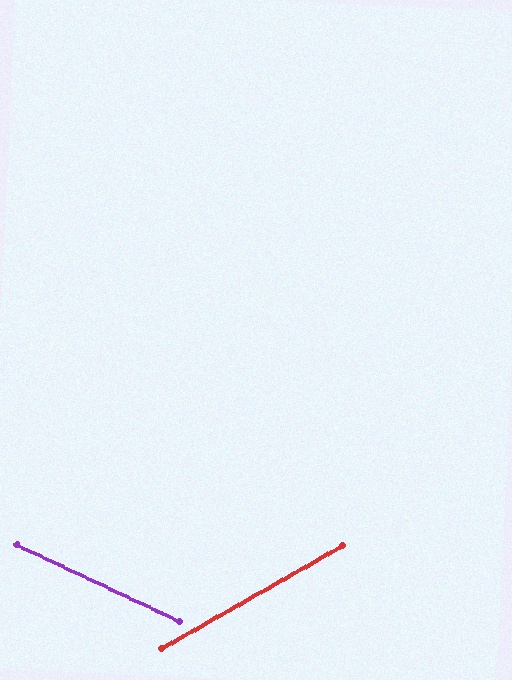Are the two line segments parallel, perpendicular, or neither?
Neither parallel nor perpendicular — they differ by about 55°.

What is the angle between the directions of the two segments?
Approximately 55 degrees.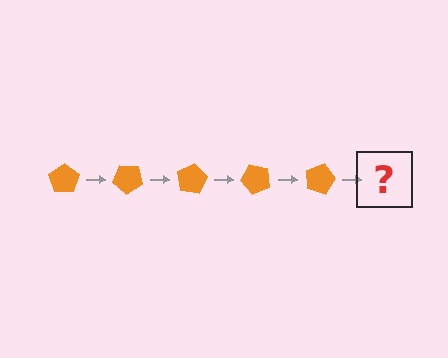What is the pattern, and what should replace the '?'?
The pattern is that the pentagon rotates 40 degrees each step. The '?' should be an orange pentagon rotated 200 degrees.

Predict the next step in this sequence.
The next step is an orange pentagon rotated 200 degrees.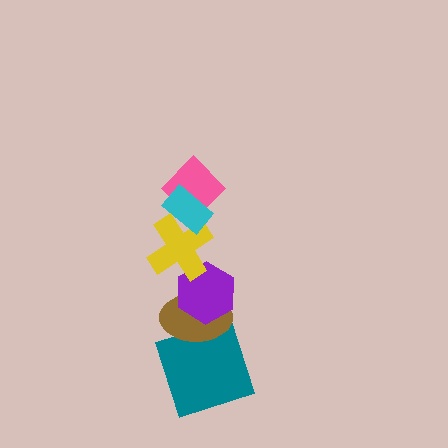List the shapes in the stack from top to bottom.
From top to bottom: the cyan rectangle, the pink diamond, the yellow cross, the purple hexagon, the brown ellipse, the teal square.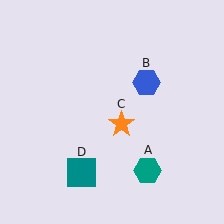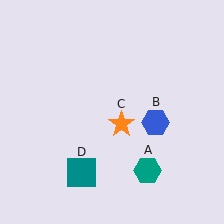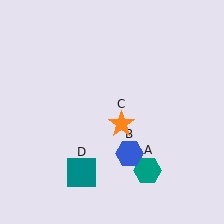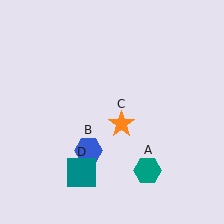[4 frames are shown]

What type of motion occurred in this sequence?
The blue hexagon (object B) rotated clockwise around the center of the scene.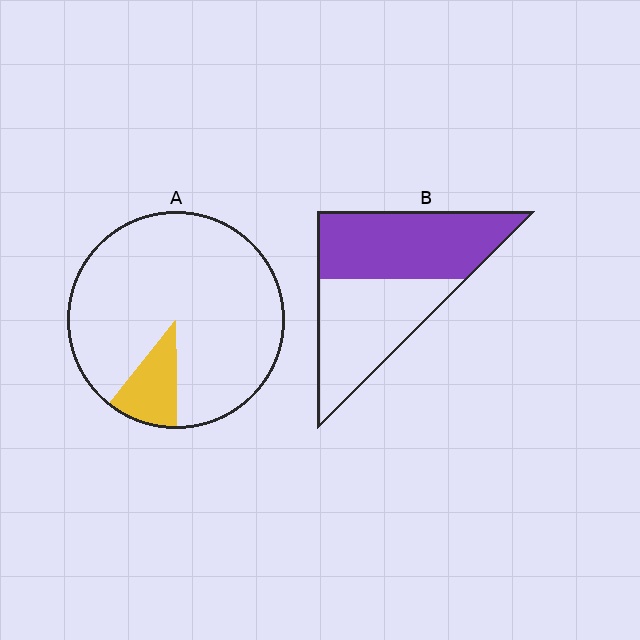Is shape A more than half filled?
No.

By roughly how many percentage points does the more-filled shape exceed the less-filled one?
By roughly 40 percentage points (B over A).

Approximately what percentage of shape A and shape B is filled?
A is approximately 10% and B is approximately 55%.